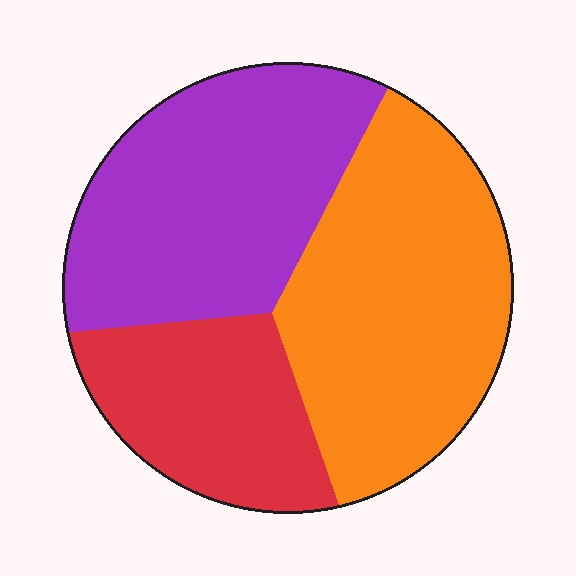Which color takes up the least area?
Red, at roughly 25%.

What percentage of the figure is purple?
Purple takes up about three eighths (3/8) of the figure.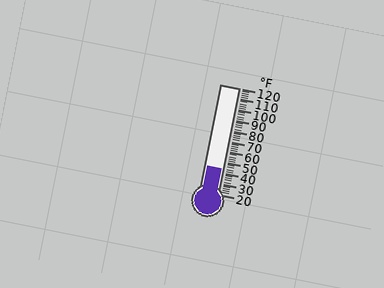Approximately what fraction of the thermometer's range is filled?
The thermometer is filled to approximately 25% of its range.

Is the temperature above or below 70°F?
The temperature is below 70°F.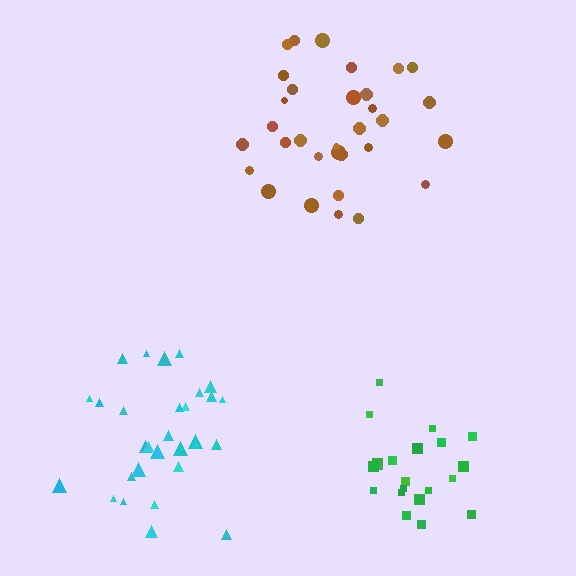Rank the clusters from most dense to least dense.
green, cyan, brown.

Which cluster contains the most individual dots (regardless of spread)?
Brown (32).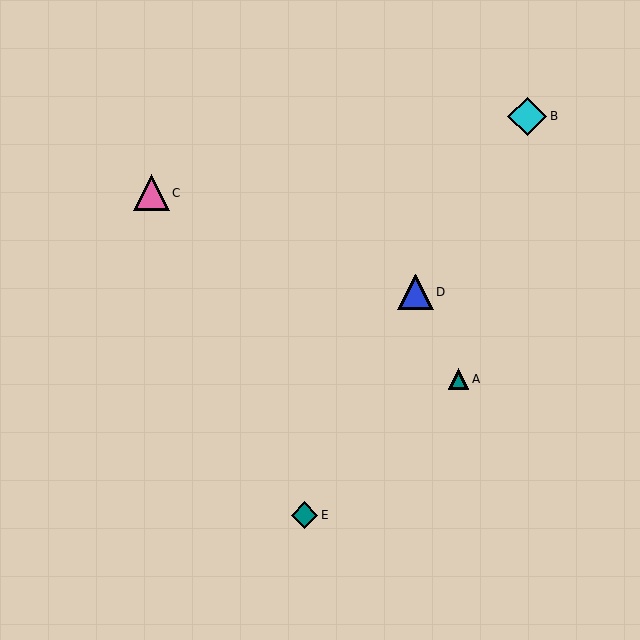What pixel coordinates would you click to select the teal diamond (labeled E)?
Click at (304, 515) to select the teal diamond E.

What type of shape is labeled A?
Shape A is a teal triangle.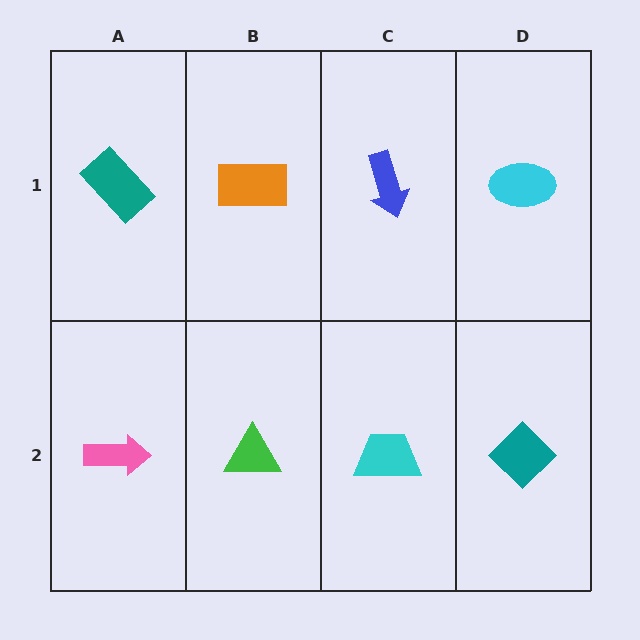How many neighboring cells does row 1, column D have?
2.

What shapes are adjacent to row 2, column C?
A blue arrow (row 1, column C), a green triangle (row 2, column B), a teal diamond (row 2, column D).